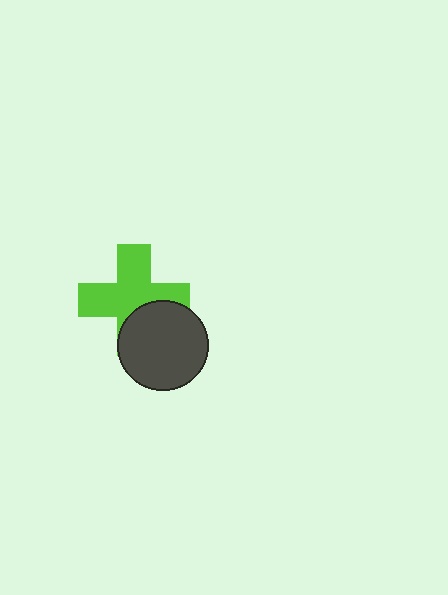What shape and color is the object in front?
The object in front is a dark gray circle.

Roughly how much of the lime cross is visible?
Most of it is visible (roughly 68%).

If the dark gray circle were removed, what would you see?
You would see the complete lime cross.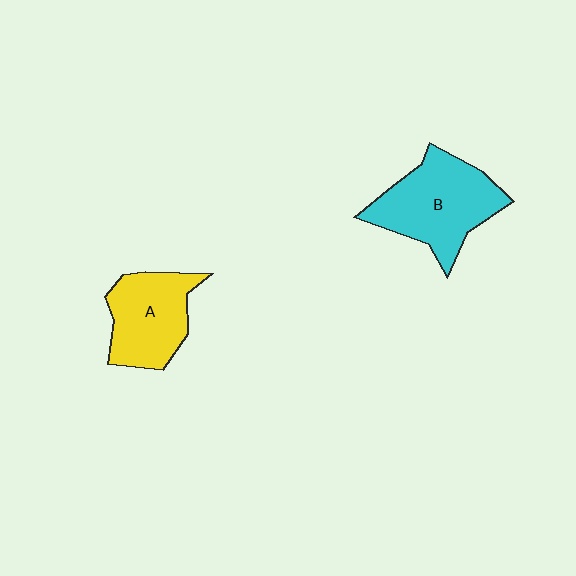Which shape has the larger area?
Shape B (cyan).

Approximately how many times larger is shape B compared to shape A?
Approximately 1.3 times.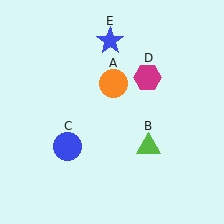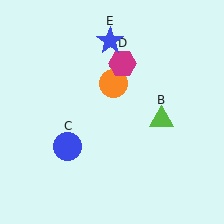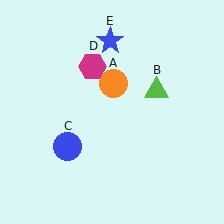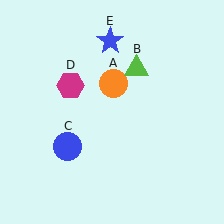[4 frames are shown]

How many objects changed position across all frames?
2 objects changed position: lime triangle (object B), magenta hexagon (object D).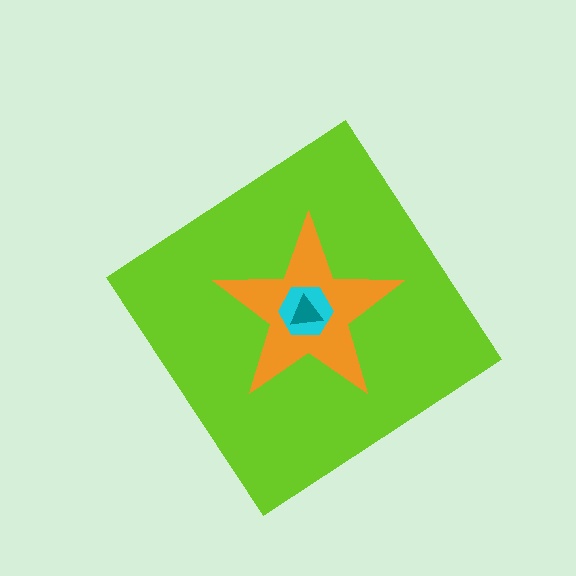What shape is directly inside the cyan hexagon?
The teal triangle.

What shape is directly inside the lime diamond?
The orange star.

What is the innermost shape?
The teal triangle.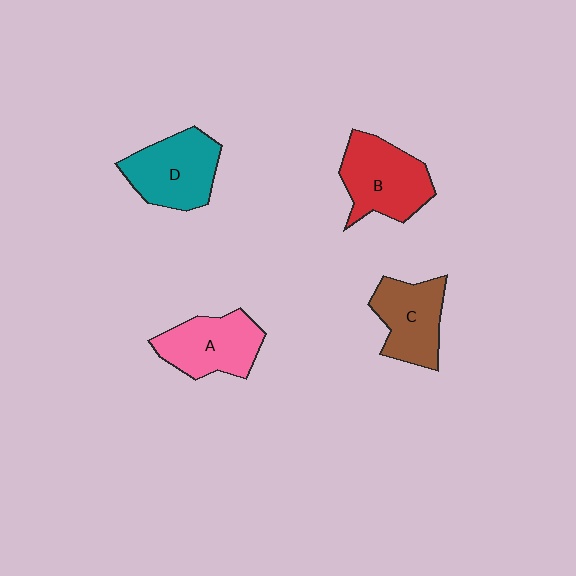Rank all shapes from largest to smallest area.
From largest to smallest: B (red), D (teal), A (pink), C (brown).